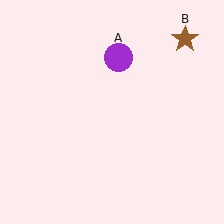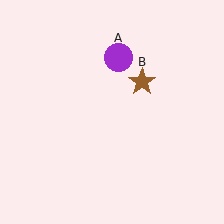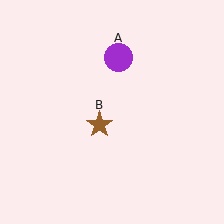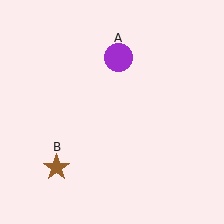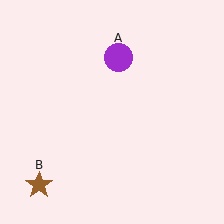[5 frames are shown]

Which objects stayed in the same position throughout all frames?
Purple circle (object A) remained stationary.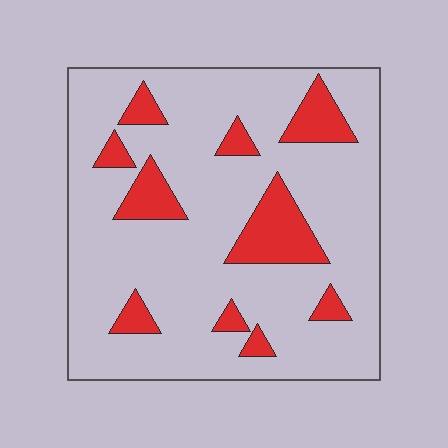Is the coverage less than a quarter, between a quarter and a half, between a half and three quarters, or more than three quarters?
Less than a quarter.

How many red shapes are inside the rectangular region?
10.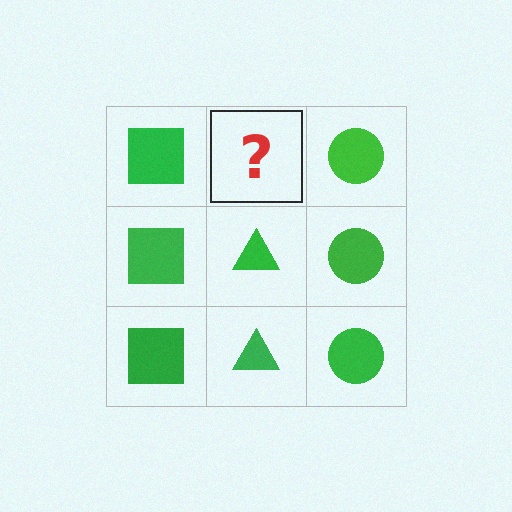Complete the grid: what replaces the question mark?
The question mark should be replaced with a green triangle.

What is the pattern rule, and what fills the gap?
The rule is that each column has a consistent shape. The gap should be filled with a green triangle.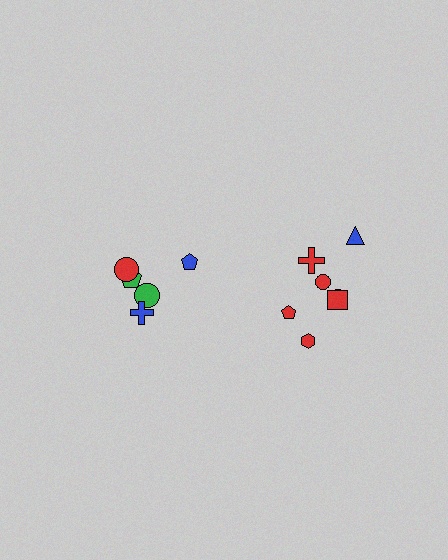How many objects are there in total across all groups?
There are 12 objects.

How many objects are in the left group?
There are 5 objects.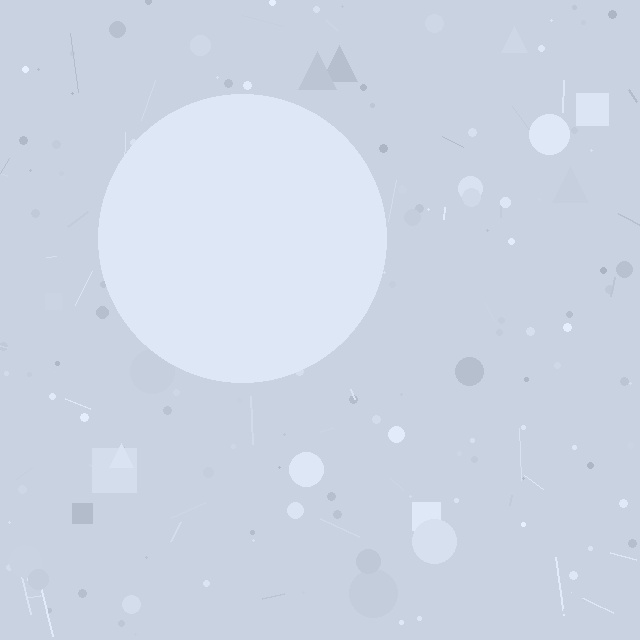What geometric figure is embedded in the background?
A circle is embedded in the background.